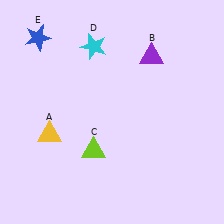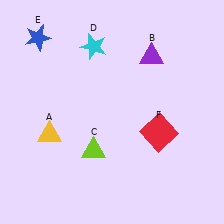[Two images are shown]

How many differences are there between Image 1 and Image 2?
There is 1 difference between the two images.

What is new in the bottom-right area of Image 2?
A red square (F) was added in the bottom-right area of Image 2.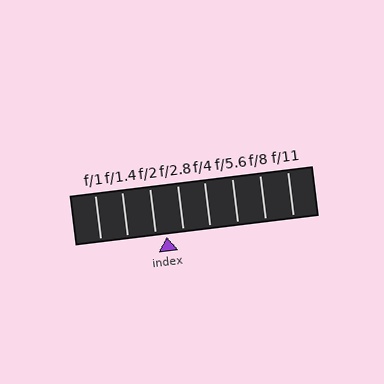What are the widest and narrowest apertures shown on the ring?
The widest aperture shown is f/1 and the narrowest is f/11.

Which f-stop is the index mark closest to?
The index mark is closest to f/2.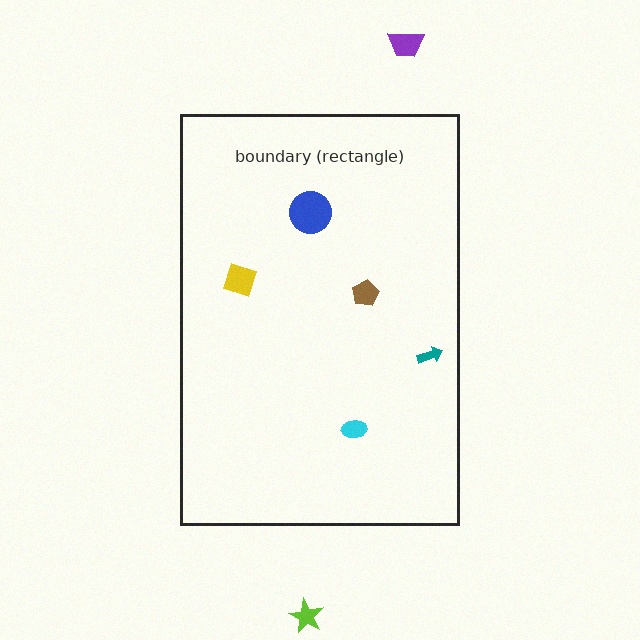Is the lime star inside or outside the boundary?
Outside.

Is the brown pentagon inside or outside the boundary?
Inside.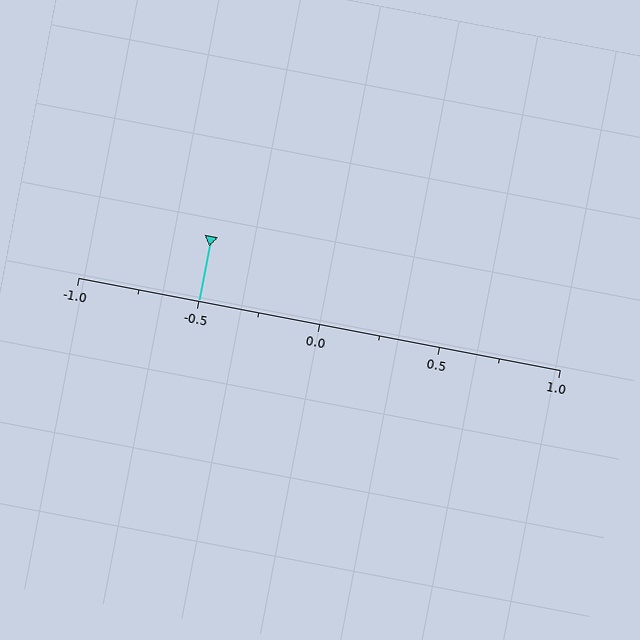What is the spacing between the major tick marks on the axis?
The major ticks are spaced 0.5 apart.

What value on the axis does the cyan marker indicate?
The marker indicates approximately -0.5.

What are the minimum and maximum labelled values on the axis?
The axis runs from -1.0 to 1.0.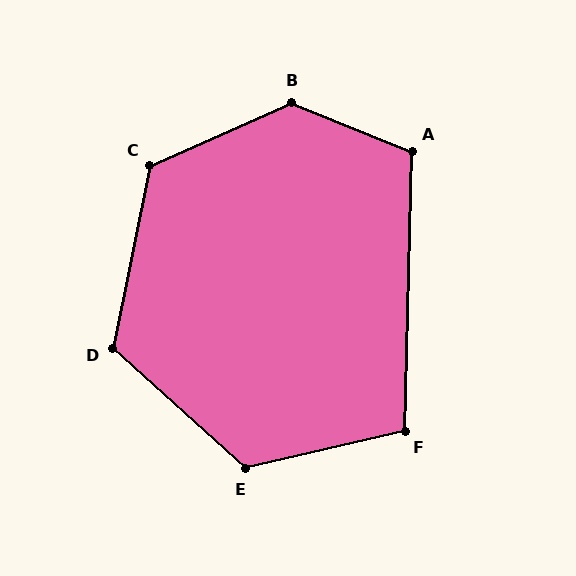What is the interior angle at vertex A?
Approximately 110 degrees (obtuse).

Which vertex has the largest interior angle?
B, at approximately 135 degrees.